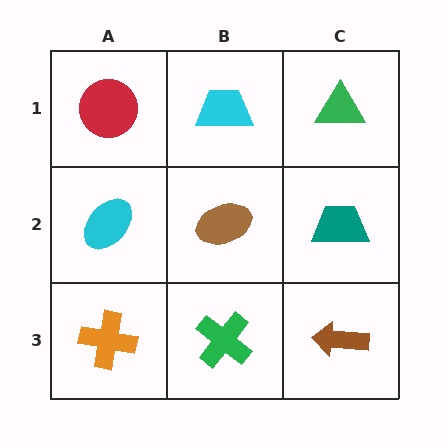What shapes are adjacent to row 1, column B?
A brown ellipse (row 2, column B), a red circle (row 1, column A), a green triangle (row 1, column C).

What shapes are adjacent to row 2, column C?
A green triangle (row 1, column C), a brown arrow (row 3, column C), a brown ellipse (row 2, column B).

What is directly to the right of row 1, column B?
A green triangle.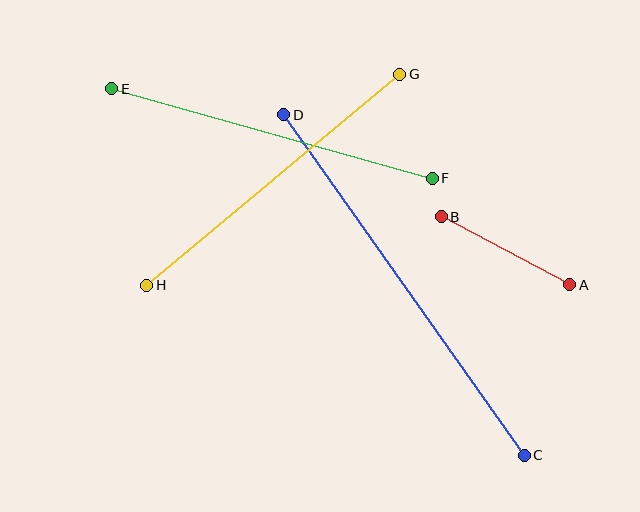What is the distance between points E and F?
The distance is approximately 333 pixels.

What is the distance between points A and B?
The distance is approximately 145 pixels.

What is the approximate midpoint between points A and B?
The midpoint is at approximately (505, 251) pixels.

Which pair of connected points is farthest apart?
Points C and D are farthest apart.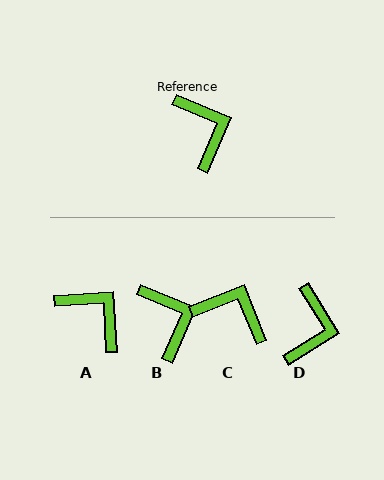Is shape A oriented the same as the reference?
No, it is off by about 26 degrees.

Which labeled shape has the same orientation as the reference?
B.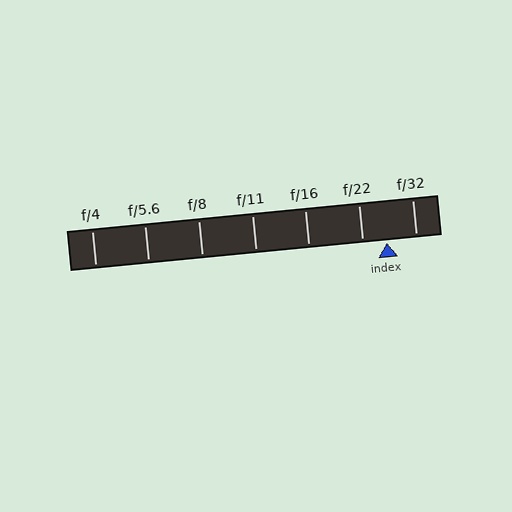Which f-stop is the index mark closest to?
The index mark is closest to f/22.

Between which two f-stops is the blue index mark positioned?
The index mark is between f/22 and f/32.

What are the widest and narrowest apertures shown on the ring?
The widest aperture shown is f/4 and the narrowest is f/32.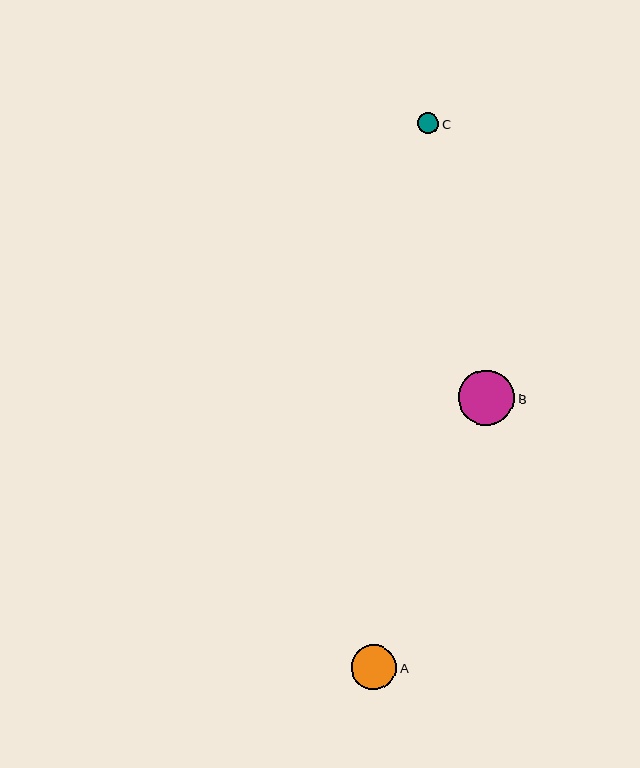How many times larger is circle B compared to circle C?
Circle B is approximately 2.6 times the size of circle C.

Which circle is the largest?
Circle B is the largest with a size of approximately 56 pixels.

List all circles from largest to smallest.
From largest to smallest: B, A, C.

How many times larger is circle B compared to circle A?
Circle B is approximately 1.2 times the size of circle A.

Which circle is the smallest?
Circle C is the smallest with a size of approximately 21 pixels.